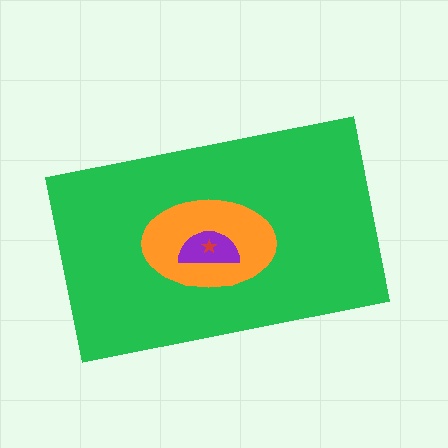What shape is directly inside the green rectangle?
The orange ellipse.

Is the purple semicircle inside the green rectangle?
Yes.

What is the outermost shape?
The green rectangle.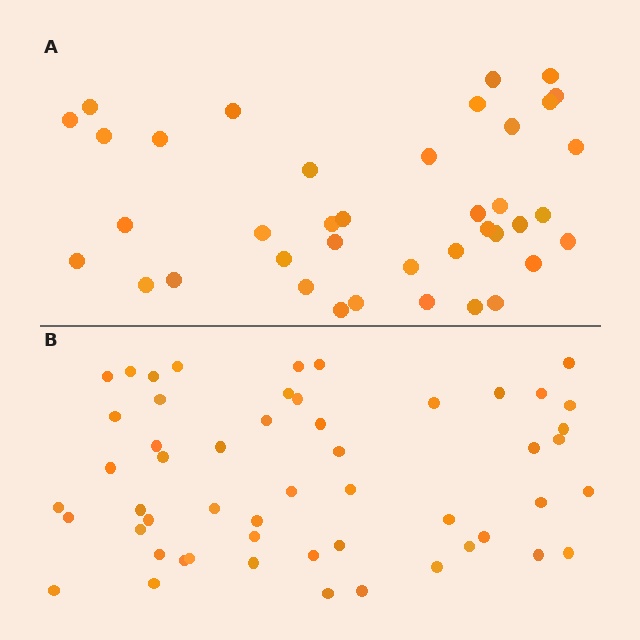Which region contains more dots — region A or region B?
Region B (the bottom region) has more dots.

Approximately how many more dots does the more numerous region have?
Region B has approximately 15 more dots than region A.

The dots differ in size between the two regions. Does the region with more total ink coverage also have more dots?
No. Region A has more total ink coverage because its dots are larger, but region B actually contains more individual dots. Total area can be misleading — the number of items is what matters here.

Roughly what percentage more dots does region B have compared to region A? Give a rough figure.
About 35% more.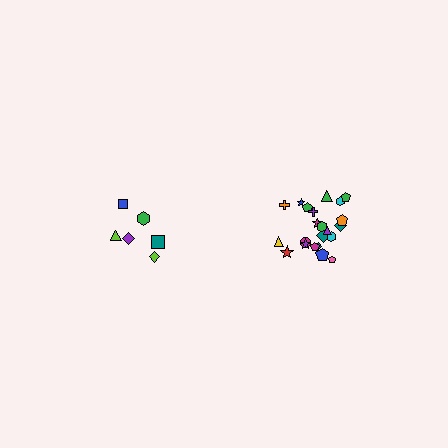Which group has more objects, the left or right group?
The right group.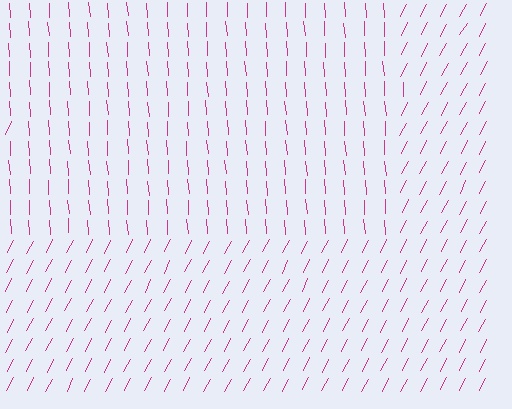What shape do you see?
I see a rectangle.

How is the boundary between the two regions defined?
The boundary is defined purely by a change in line orientation (approximately 32 degrees difference). All lines are the same color and thickness.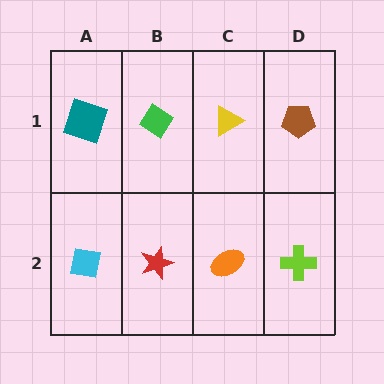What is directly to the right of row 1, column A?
A green diamond.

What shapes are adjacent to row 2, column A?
A teal square (row 1, column A), a red star (row 2, column B).